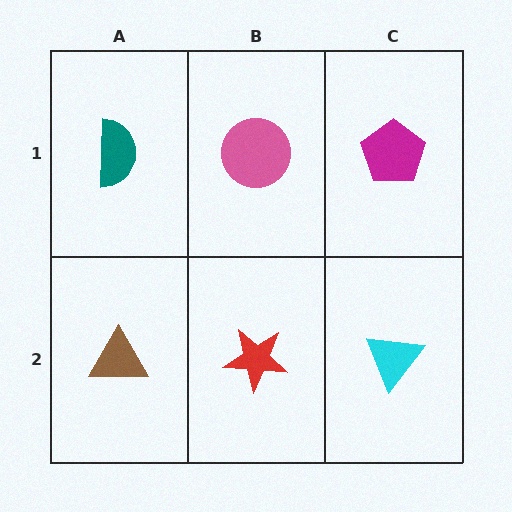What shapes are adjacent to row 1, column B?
A red star (row 2, column B), a teal semicircle (row 1, column A), a magenta pentagon (row 1, column C).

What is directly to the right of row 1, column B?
A magenta pentagon.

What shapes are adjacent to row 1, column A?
A brown triangle (row 2, column A), a pink circle (row 1, column B).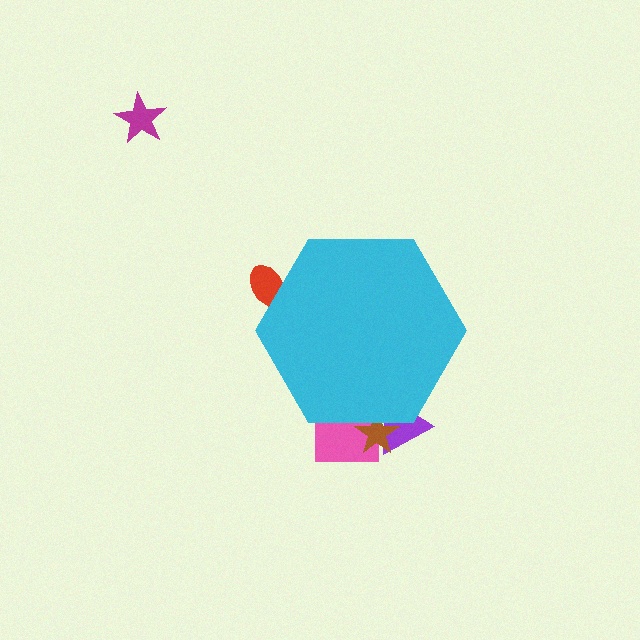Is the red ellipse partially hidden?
Yes, the red ellipse is partially hidden behind the cyan hexagon.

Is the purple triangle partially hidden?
Yes, the purple triangle is partially hidden behind the cyan hexagon.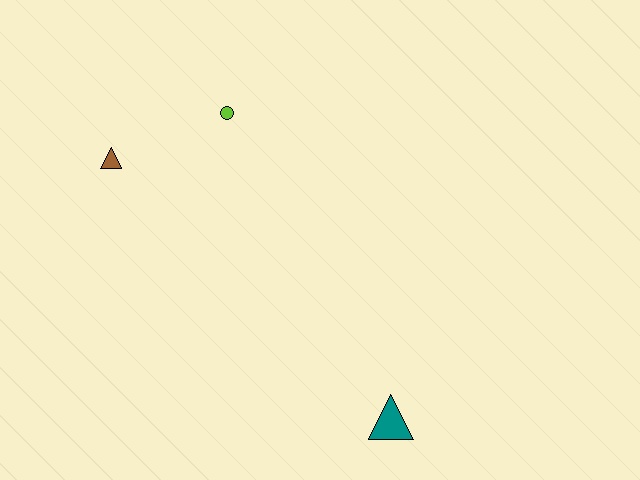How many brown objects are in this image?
There is 1 brown object.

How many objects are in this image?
There are 3 objects.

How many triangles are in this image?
There are 2 triangles.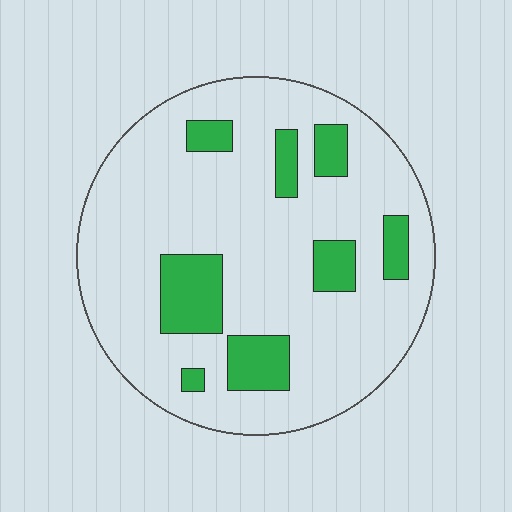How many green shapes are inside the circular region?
8.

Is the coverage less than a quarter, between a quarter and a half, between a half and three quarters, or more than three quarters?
Less than a quarter.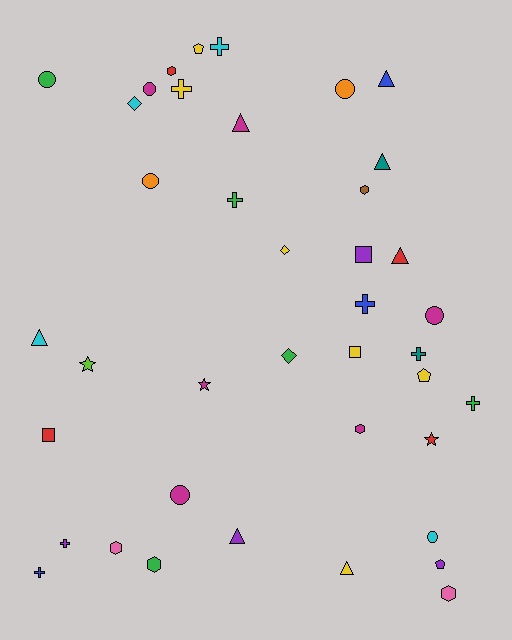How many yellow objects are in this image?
There are 6 yellow objects.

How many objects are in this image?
There are 40 objects.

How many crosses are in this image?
There are 8 crosses.